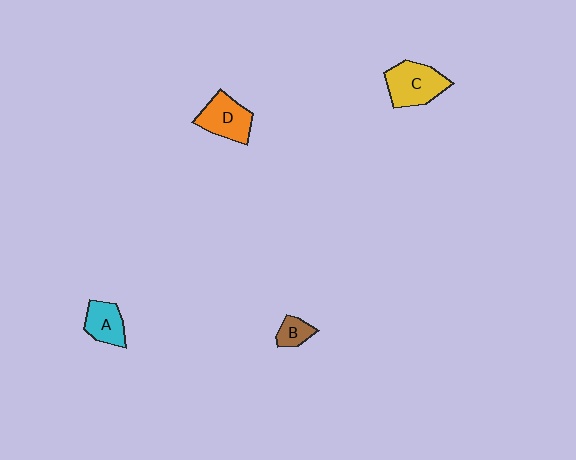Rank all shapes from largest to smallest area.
From largest to smallest: C (yellow), D (orange), A (cyan), B (brown).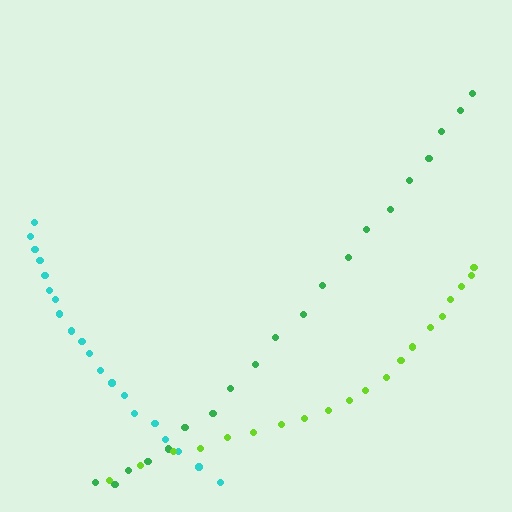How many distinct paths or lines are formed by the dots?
There are 3 distinct paths.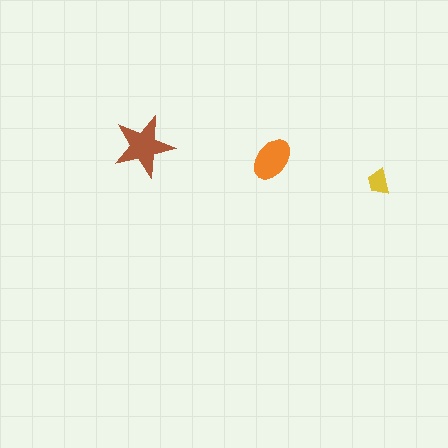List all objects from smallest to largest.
The yellow trapezoid, the orange ellipse, the brown star.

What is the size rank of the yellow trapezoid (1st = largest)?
3rd.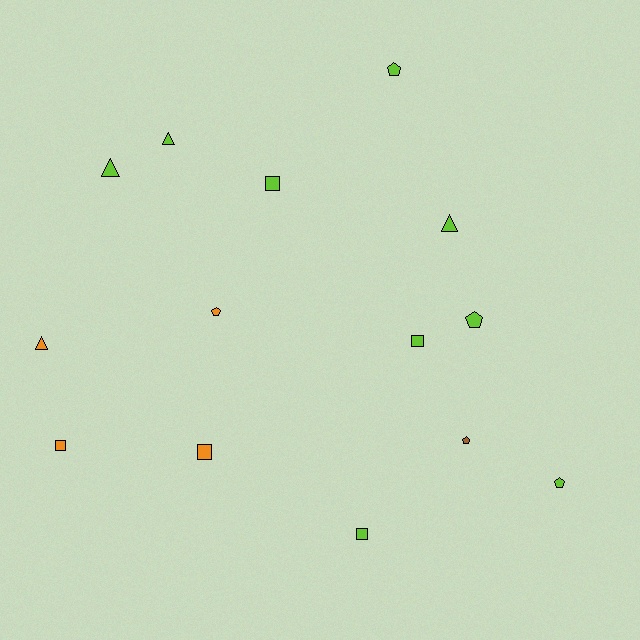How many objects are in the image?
There are 14 objects.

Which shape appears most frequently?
Pentagon, with 5 objects.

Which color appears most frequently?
Lime, with 9 objects.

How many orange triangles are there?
There is 1 orange triangle.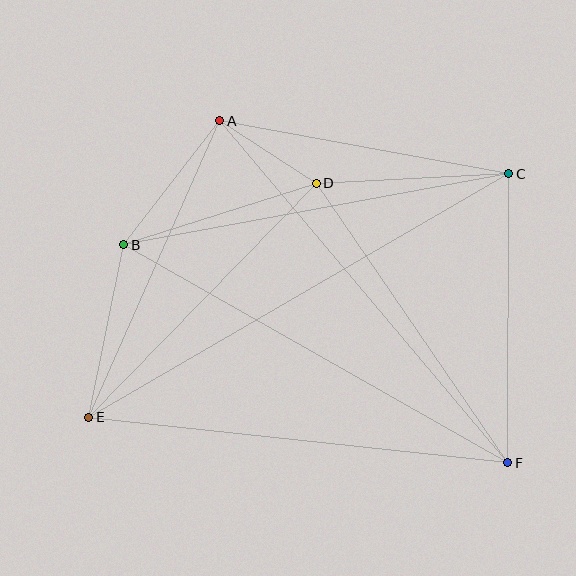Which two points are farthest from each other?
Points C and E are farthest from each other.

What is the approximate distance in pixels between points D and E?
The distance between D and E is approximately 327 pixels.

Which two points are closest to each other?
Points A and D are closest to each other.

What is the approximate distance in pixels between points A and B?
The distance between A and B is approximately 157 pixels.